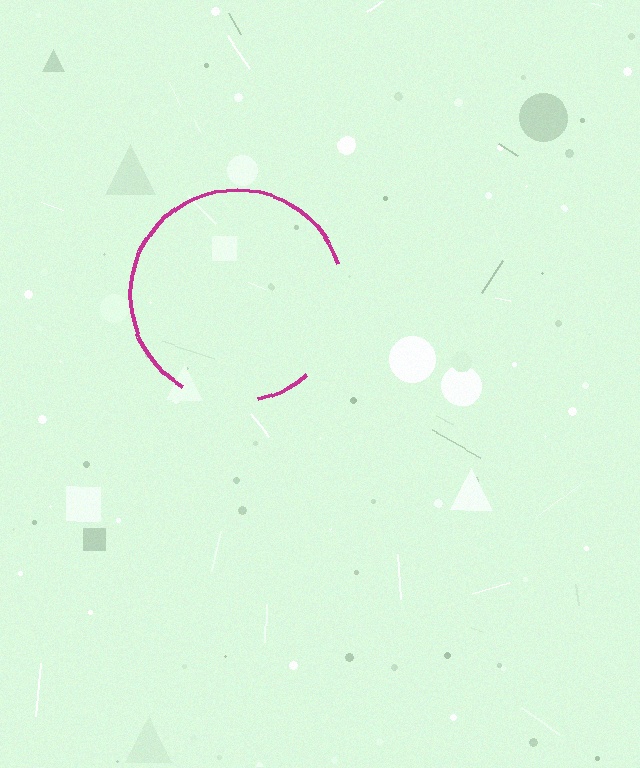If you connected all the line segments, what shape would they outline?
They would outline a circle.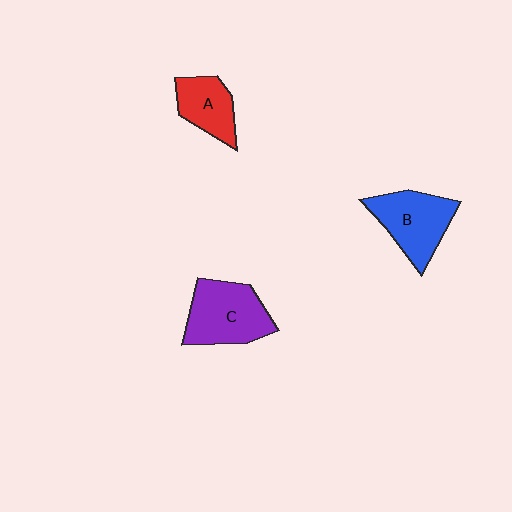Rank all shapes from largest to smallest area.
From largest to smallest: C (purple), B (blue), A (red).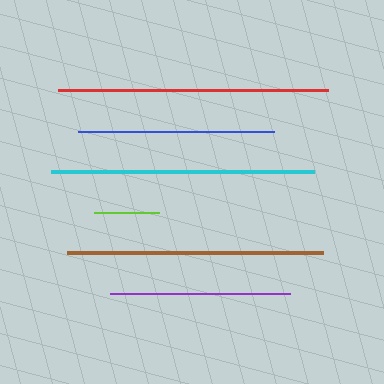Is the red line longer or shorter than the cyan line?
The red line is longer than the cyan line.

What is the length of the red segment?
The red segment is approximately 270 pixels long.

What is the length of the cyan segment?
The cyan segment is approximately 263 pixels long.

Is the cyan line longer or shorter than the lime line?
The cyan line is longer than the lime line.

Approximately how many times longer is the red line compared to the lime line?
The red line is approximately 4.2 times the length of the lime line.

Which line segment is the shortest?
The lime line is the shortest at approximately 65 pixels.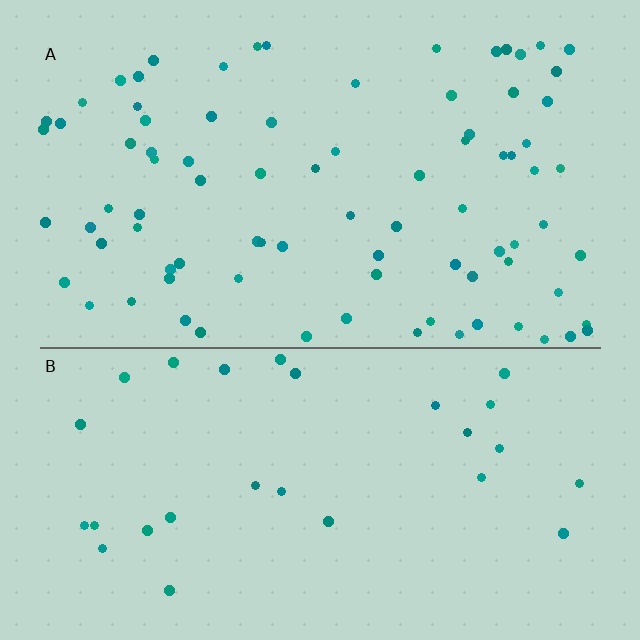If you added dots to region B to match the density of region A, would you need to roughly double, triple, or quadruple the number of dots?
Approximately triple.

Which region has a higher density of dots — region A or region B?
A (the top).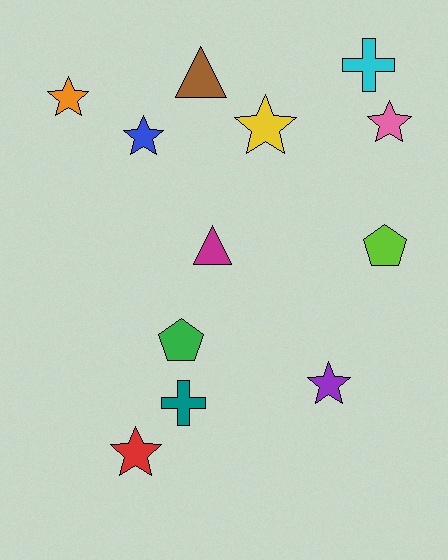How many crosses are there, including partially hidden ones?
There are 2 crosses.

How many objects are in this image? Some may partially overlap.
There are 12 objects.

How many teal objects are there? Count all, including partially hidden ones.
There is 1 teal object.